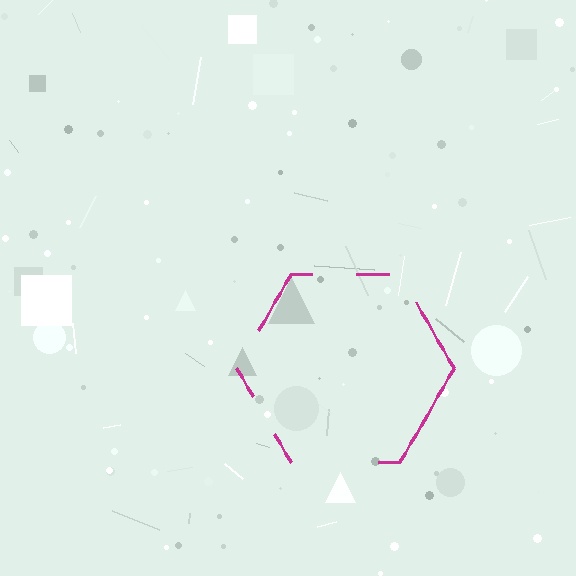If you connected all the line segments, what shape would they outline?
They would outline a hexagon.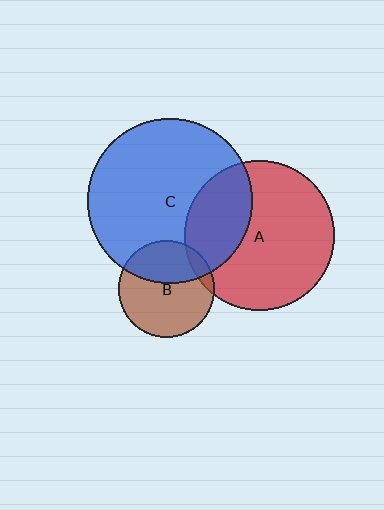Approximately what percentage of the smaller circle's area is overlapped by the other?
Approximately 35%.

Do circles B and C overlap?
Yes.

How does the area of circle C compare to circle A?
Approximately 1.2 times.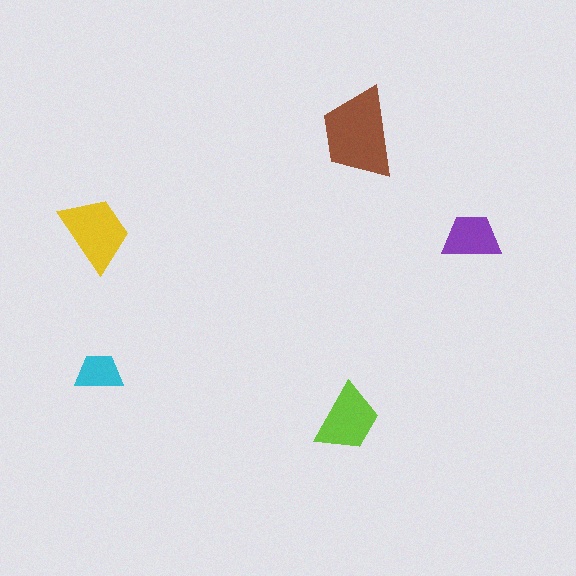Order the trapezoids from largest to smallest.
the brown one, the yellow one, the lime one, the purple one, the cyan one.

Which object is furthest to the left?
The yellow trapezoid is leftmost.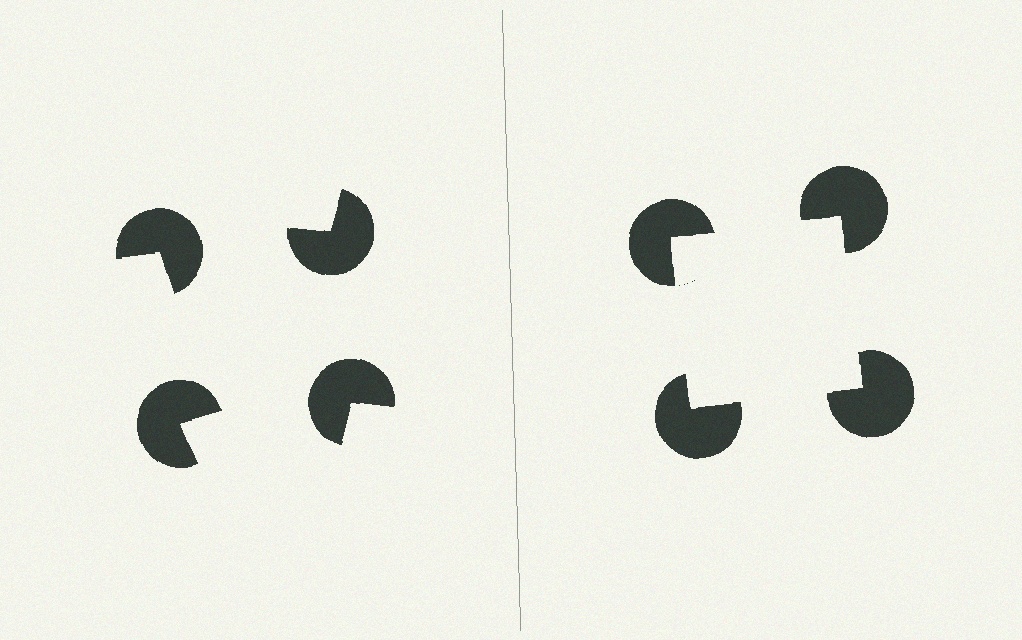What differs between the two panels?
The pac-man discs are positioned identically on both sides; only the wedge orientations differ. On the right they align to a square; on the left they are misaligned.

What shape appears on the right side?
An illusory square.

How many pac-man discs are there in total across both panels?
8 — 4 on each side.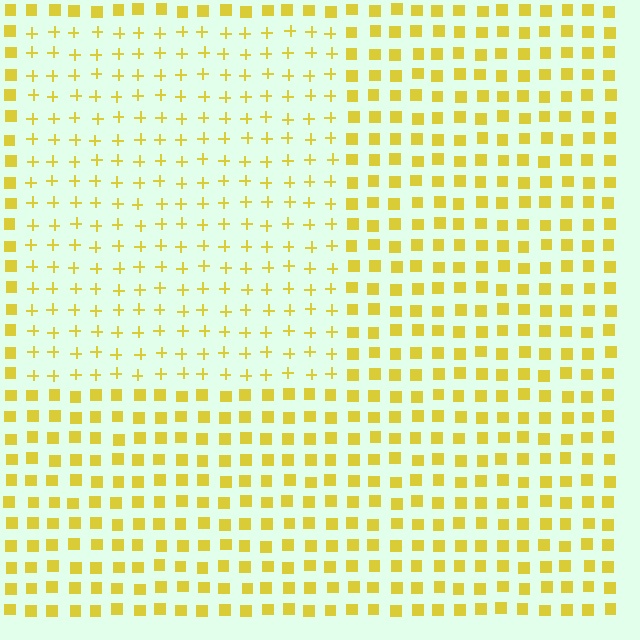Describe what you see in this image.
The image is filled with small yellow elements arranged in a uniform grid. A rectangle-shaped region contains plus signs, while the surrounding area contains squares. The boundary is defined purely by the change in element shape.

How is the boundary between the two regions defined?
The boundary is defined by a change in element shape: plus signs inside vs. squares outside. All elements share the same color and spacing.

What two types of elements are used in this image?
The image uses plus signs inside the rectangle region and squares outside it.